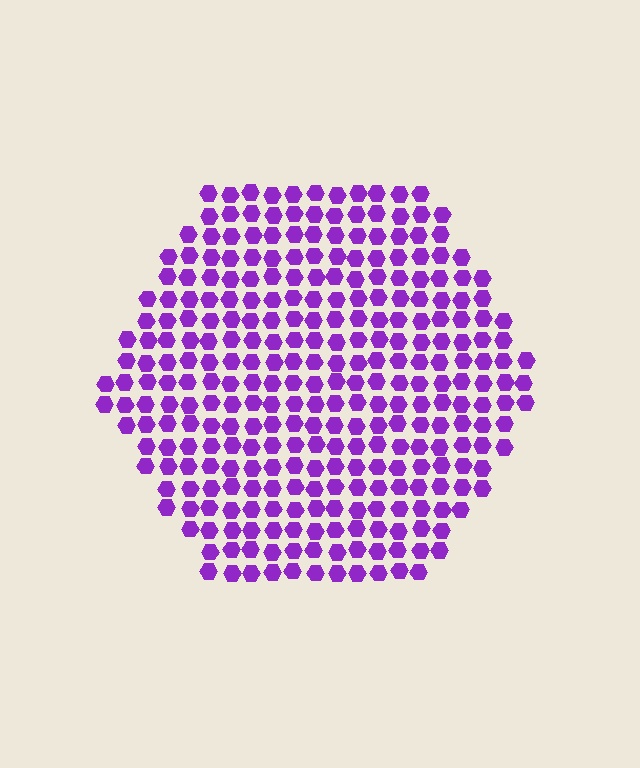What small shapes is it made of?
It is made of small hexagons.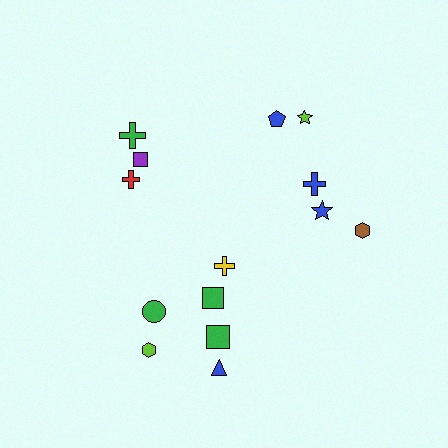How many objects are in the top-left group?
There are 3 objects.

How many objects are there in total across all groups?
There are 14 objects.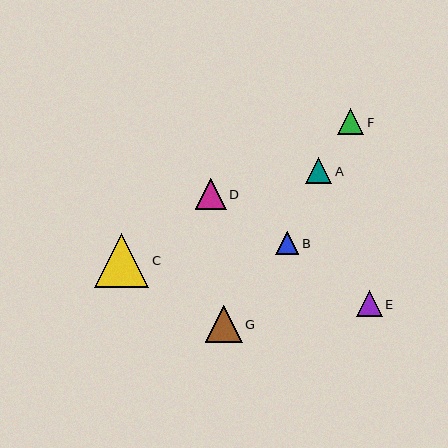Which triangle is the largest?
Triangle C is the largest with a size of approximately 54 pixels.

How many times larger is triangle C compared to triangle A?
Triangle C is approximately 2.1 times the size of triangle A.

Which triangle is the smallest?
Triangle B is the smallest with a size of approximately 23 pixels.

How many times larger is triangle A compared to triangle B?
Triangle A is approximately 1.1 times the size of triangle B.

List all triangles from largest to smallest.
From largest to smallest: C, G, D, F, E, A, B.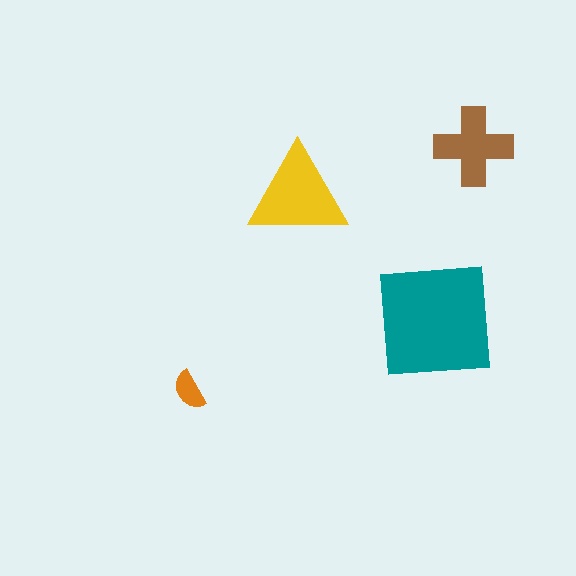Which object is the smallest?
The orange semicircle.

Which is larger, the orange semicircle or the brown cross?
The brown cross.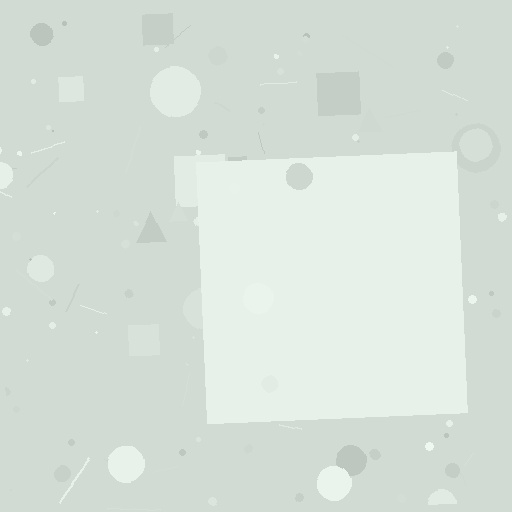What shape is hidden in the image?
A square is hidden in the image.